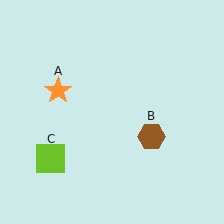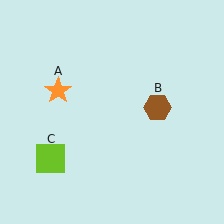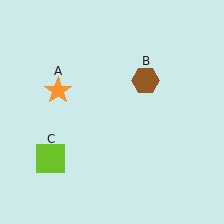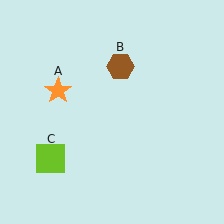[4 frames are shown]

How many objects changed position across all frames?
1 object changed position: brown hexagon (object B).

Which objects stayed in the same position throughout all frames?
Orange star (object A) and lime square (object C) remained stationary.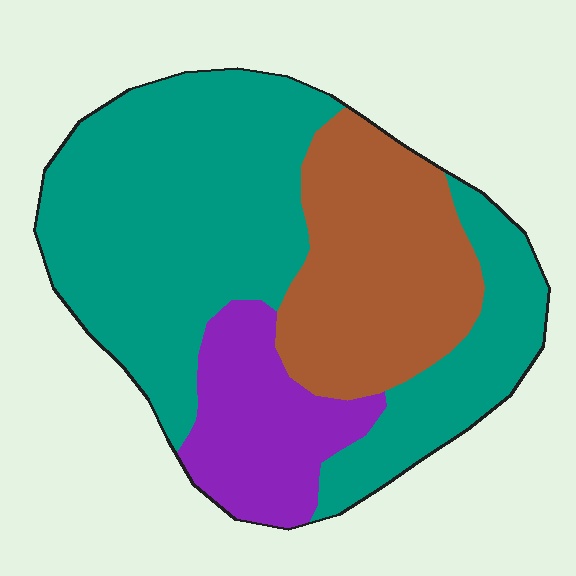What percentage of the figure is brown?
Brown covers 26% of the figure.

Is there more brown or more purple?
Brown.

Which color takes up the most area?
Teal, at roughly 60%.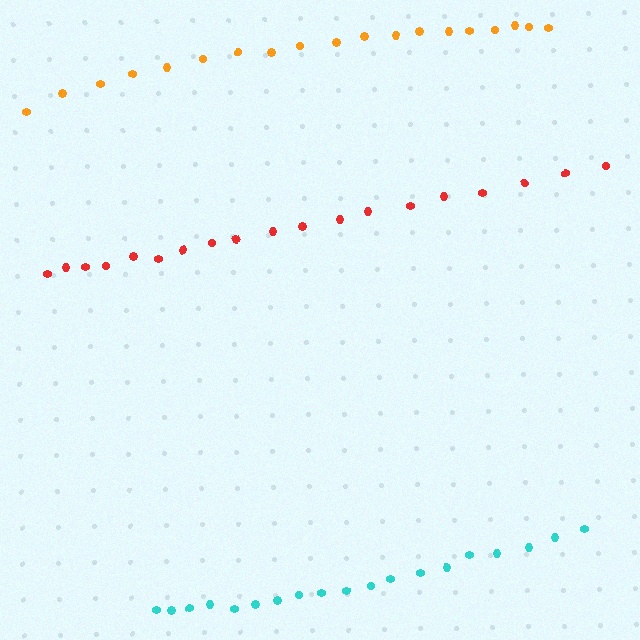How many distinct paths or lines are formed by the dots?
There are 3 distinct paths.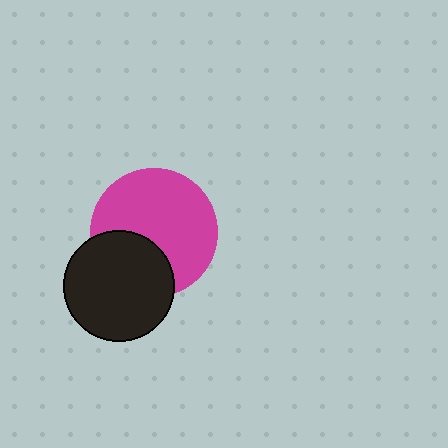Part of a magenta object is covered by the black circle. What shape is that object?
It is a circle.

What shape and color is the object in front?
The object in front is a black circle.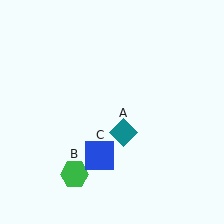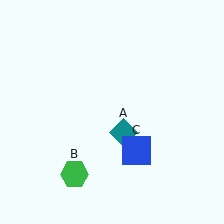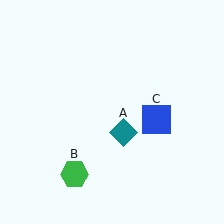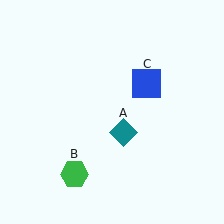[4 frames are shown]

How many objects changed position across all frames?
1 object changed position: blue square (object C).